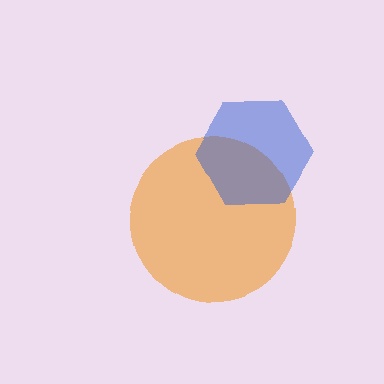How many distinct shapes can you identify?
There are 2 distinct shapes: an orange circle, a blue hexagon.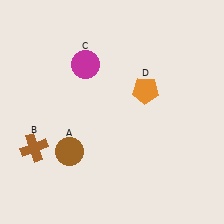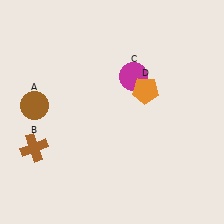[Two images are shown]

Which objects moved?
The objects that moved are: the brown circle (A), the magenta circle (C).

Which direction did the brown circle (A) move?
The brown circle (A) moved up.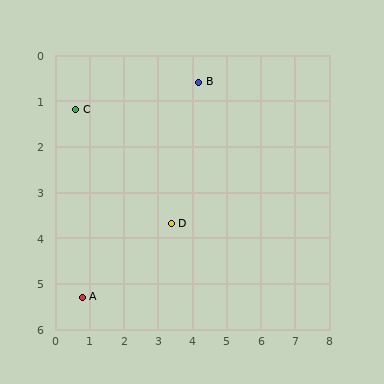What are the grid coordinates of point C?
Point C is at approximately (0.6, 1.2).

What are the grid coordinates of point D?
Point D is at approximately (3.4, 3.7).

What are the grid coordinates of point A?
Point A is at approximately (0.8, 5.3).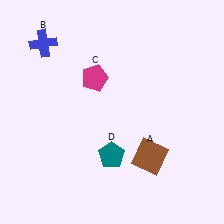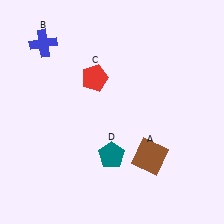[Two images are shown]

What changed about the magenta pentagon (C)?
In Image 1, C is magenta. In Image 2, it changed to red.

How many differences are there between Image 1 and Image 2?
There is 1 difference between the two images.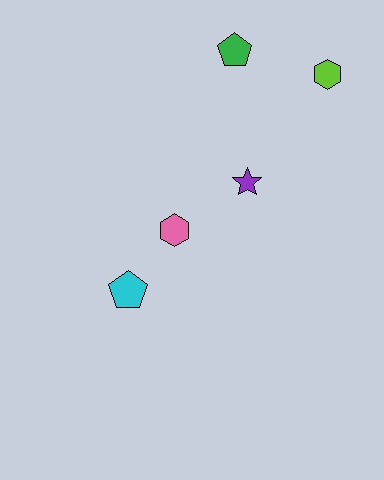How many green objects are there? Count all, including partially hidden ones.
There is 1 green object.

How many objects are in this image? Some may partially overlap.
There are 5 objects.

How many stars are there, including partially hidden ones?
There is 1 star.